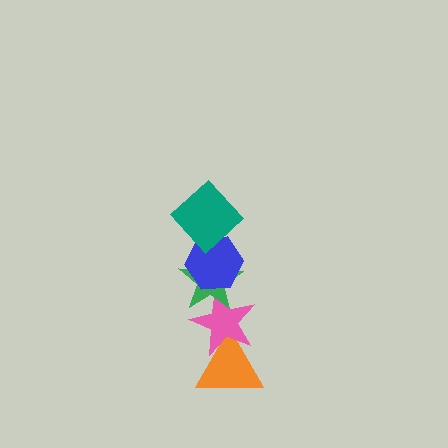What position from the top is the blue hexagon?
The blue hexagon is 2nd from the top.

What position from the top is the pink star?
The pink star is 4th from the top.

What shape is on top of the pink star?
The green star is on top of the pink star.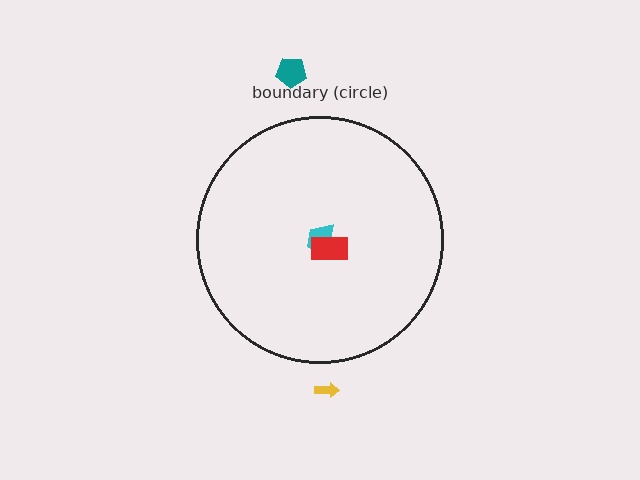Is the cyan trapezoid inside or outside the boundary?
Inside.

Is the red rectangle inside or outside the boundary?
Inside.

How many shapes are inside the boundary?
2 inside, 2 outside.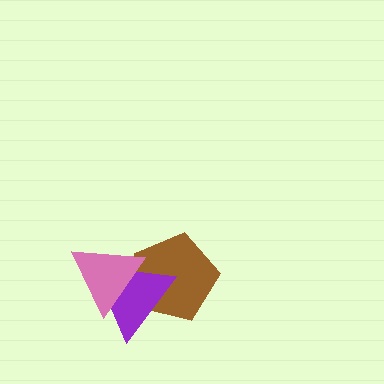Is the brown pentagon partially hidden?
Yes, it is partially covered by another shape.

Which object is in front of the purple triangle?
The pink triangle is in front of the purple triangle.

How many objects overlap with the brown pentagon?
2 objects overlap with the brown pentagon.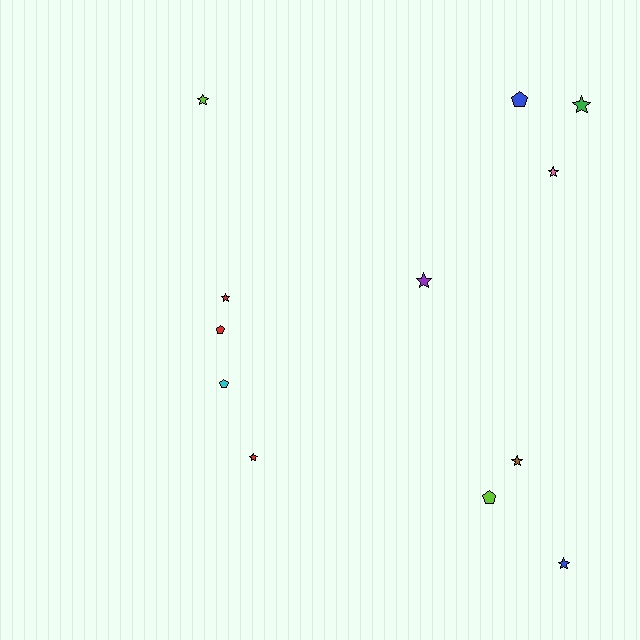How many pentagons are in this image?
There are 4 pentagons.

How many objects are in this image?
There are 12 objects.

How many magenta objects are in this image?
There are no magenta objects.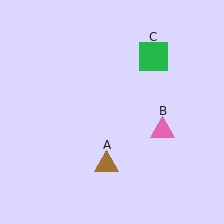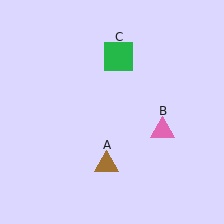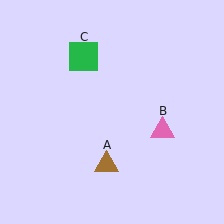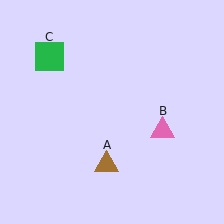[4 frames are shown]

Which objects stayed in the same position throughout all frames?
Brown triangle (object A) and pink triangle (object B) remained stationary.